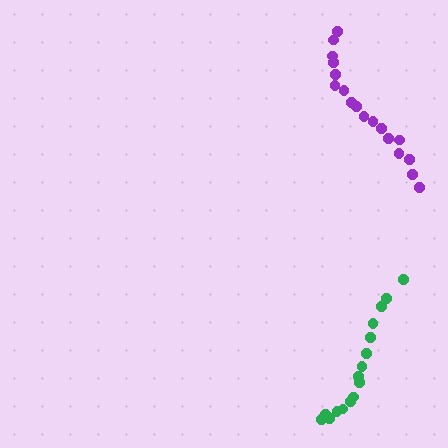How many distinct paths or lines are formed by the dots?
There are 2 distinct paths.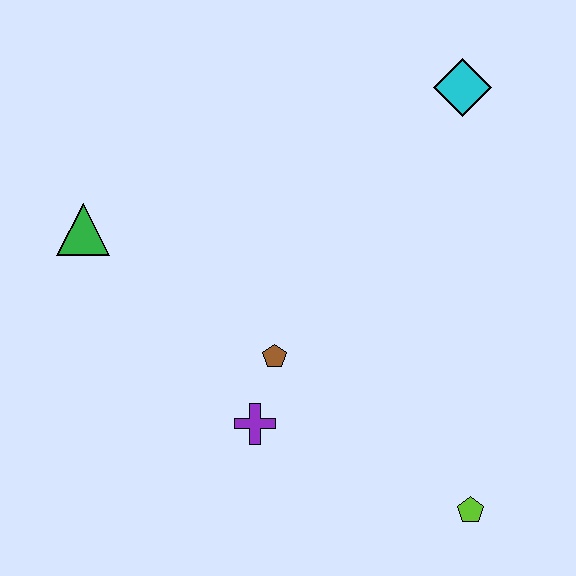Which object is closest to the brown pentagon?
The purple cross is closest to the brown pentagon.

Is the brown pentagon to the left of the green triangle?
No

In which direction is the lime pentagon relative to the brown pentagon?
The lime pentagon is to the right of the brown pentagon.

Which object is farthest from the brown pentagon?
The cyan diamond is farthest from the brown pentagon.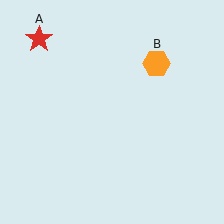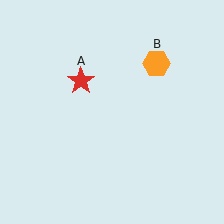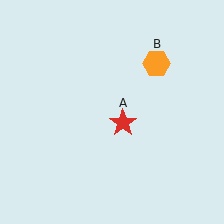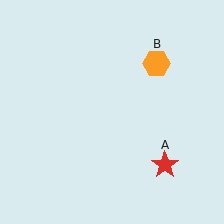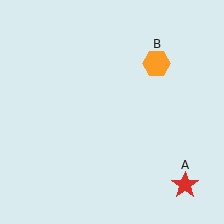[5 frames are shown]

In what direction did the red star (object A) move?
The red star (object A) moved down and to the right.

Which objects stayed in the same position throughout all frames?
Orange hexagon (object B) remained stationary.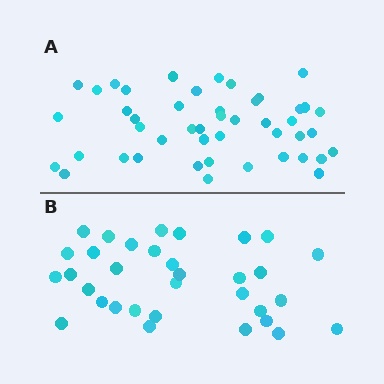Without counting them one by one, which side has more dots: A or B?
Region A (the top region) has more dots.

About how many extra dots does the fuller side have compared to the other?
Region A has approximately 15 more dots than region B.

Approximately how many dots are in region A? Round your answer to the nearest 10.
About 50 dots. (The exact count is 46, which rounds to 50.)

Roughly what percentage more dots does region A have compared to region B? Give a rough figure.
About 40% more.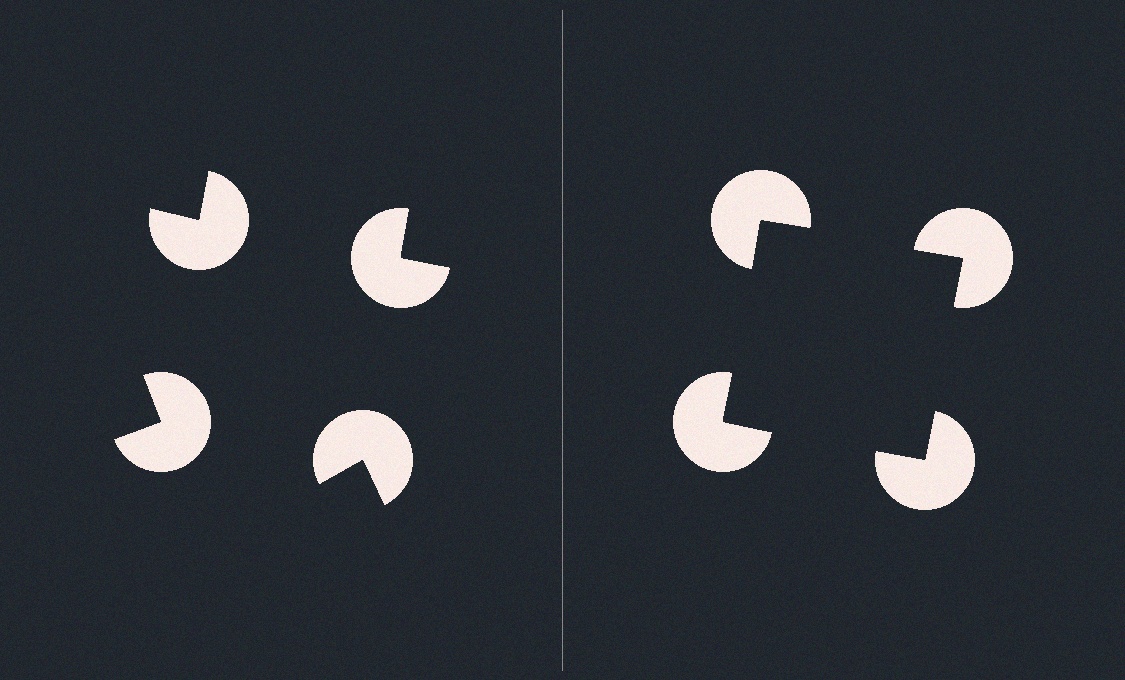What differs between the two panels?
The pac-man discs are positioned identically on both sides; only the wedge orientations differ. On the right they align to a square; on the left they are misaligned.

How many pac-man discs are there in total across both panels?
8 — 4 on each side.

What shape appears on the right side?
An illusory square.